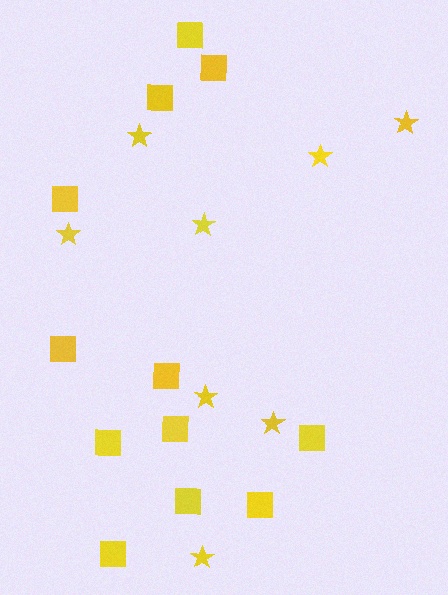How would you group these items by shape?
There are 2 groups: one group of squares (12) and one group of stars (8).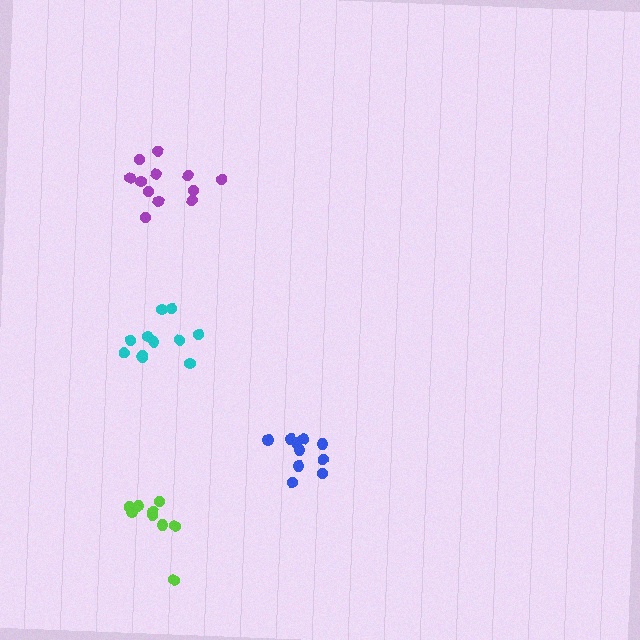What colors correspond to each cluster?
The clusters are colored: blue, lime, cyan, purple.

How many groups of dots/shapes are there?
There are 4 groups.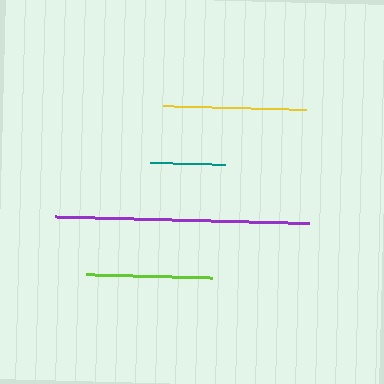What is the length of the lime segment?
The lime segment is approximately 126 pixels long.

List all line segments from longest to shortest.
From longest to shortest: purple, yellow, lime, teal.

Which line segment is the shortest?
The teal line is the shortest at approximately 75 pixels.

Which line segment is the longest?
The purple line is the longest at approximately 254 pixels.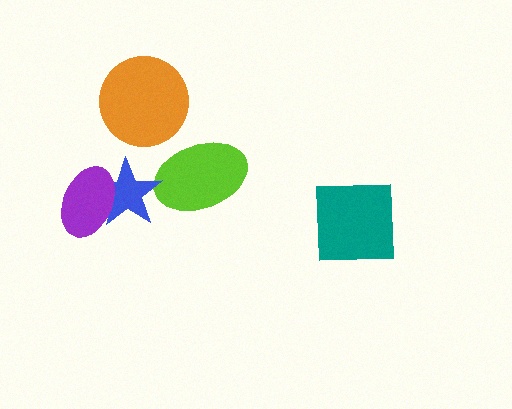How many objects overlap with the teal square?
0 objects overlap with the teal square.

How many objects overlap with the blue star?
2 objects overlap with the blue star.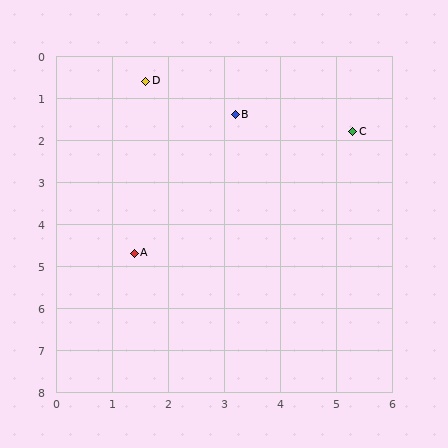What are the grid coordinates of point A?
Point A is at approximately (1.4, 4.7).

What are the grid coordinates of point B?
Point B is at approximately (3.2, 1.4).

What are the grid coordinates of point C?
Point C is at approximately (5.3, 1.8).